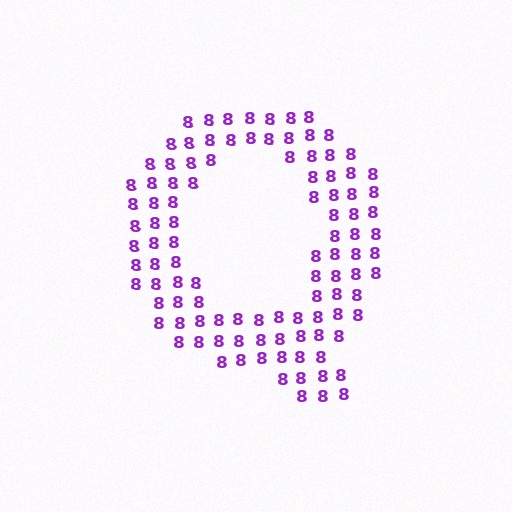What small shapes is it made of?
It is made of small digit 8's.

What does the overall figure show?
The overall figure shows the letter Q.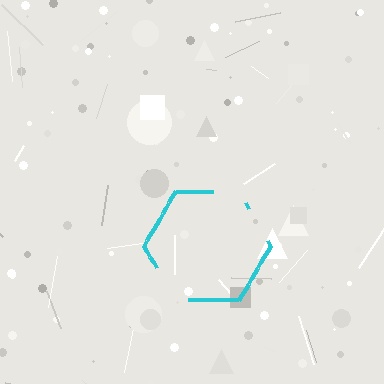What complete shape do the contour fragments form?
The contour fragments form a hexagon.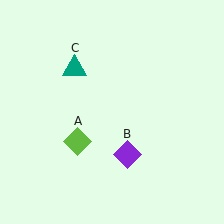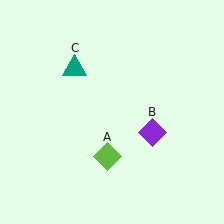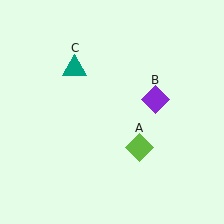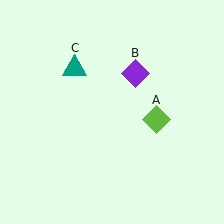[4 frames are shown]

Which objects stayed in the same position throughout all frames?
Teal triangle (object C) remained stationary.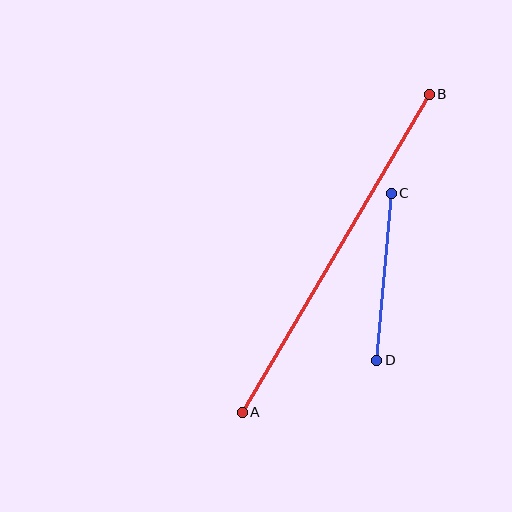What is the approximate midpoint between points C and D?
The midpoint is at approximately (384, 277) pixels.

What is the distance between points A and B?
The distance is approximately 369 pixels.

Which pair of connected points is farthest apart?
Points A and B are farthest apart.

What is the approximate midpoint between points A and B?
The midpoint is at approximately (336, 253) pixels.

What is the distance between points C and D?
The distance is approximately 167 pixels.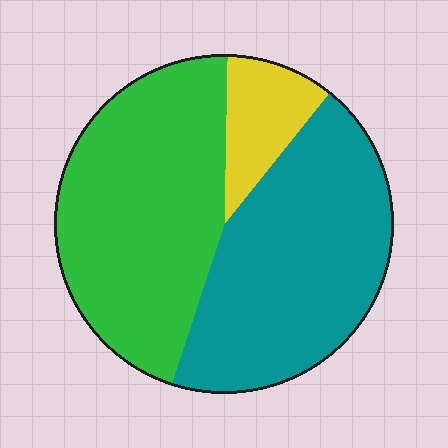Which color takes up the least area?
Yellow, at roughly 10%.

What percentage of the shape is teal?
Teal takes up between a quarter and a half of the shape.